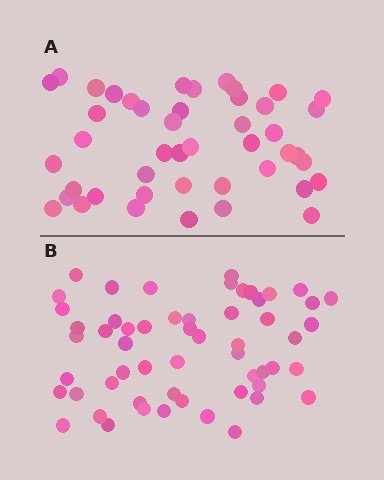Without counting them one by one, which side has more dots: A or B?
Region B (the bottom region) has more dots.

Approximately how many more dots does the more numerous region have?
Region B has roughly 12 or so more dots than region A.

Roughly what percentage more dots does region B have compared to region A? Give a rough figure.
About 25% more.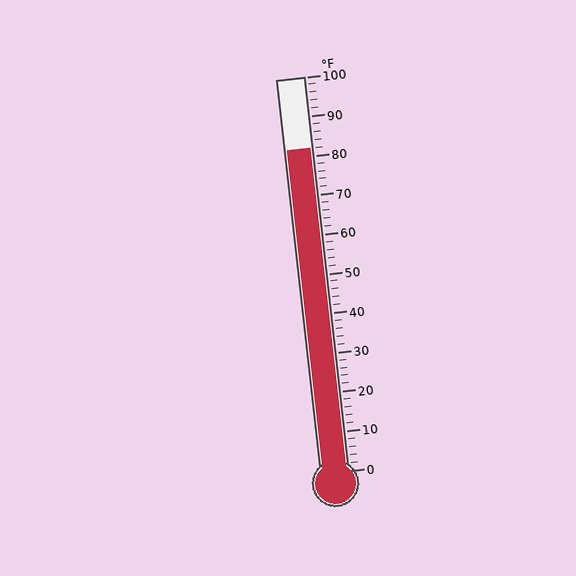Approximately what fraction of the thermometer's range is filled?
The thermometer is filled to approximately 80% of its range.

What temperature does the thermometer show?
The thermometer shows approximately 82°F.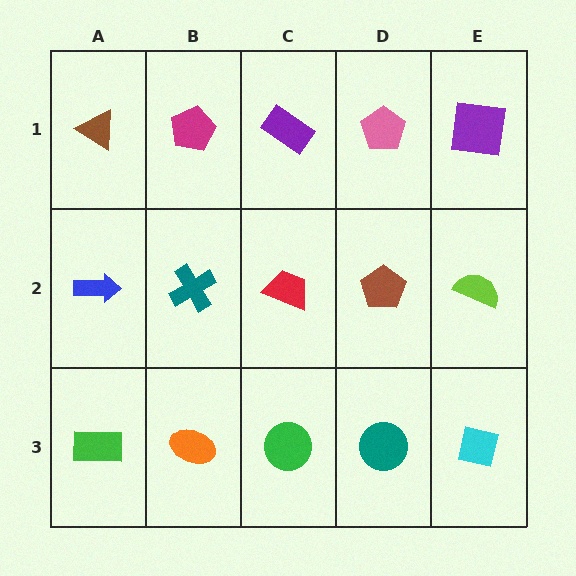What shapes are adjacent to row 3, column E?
A lime semicircle (row 2, column E), a teal circle (row 3, column D).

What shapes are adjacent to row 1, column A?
A blue arrow (row 2, column A), a magenta pentagon (row 1, column B).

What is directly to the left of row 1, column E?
A pink pentagon.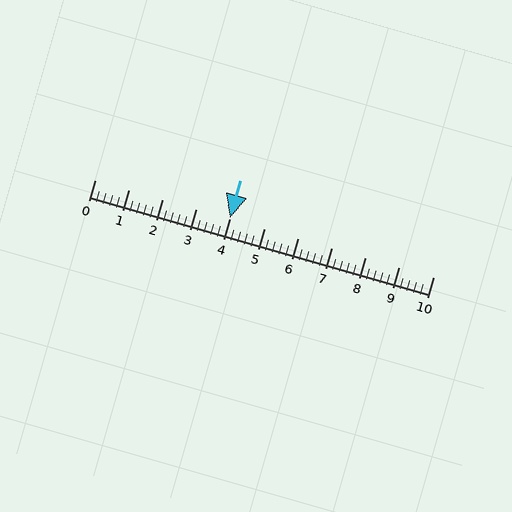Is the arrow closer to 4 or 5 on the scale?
The arrow is closer to 4.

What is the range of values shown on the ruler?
The ruler shows values from 0 to 10.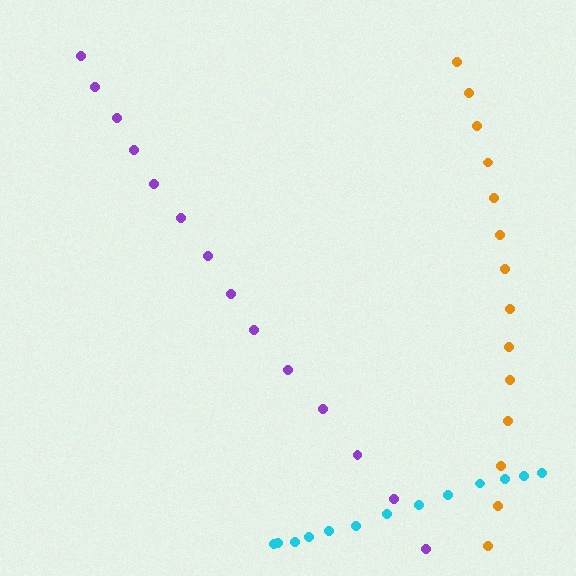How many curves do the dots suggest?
There are 3 distinct paths.